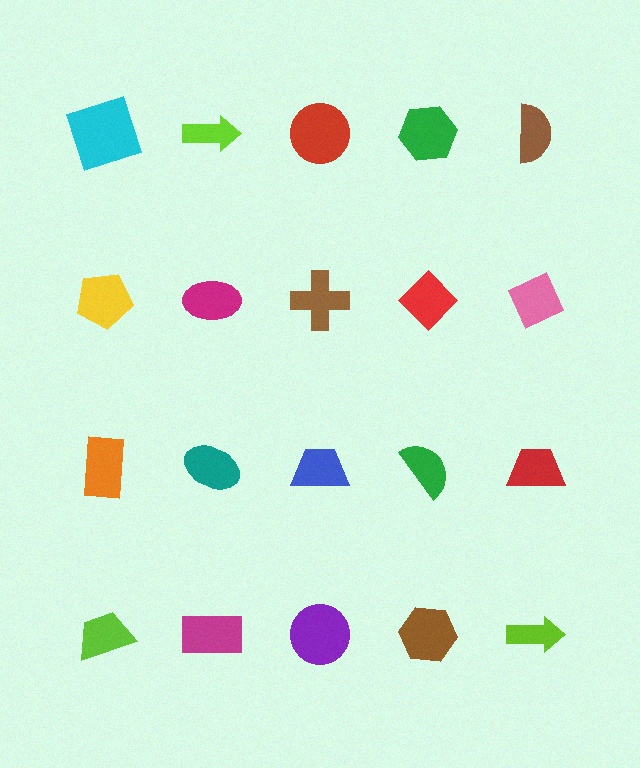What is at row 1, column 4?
A green hexagon.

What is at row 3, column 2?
A teal ellipse.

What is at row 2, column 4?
A red diamond.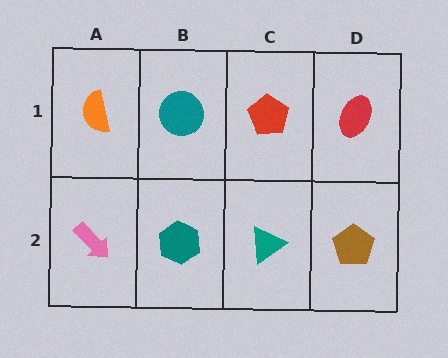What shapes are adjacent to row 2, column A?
An orange semicircle (row 1, column A), a teal hexagon (row 2, column B).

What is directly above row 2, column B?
A teal circle.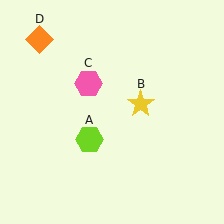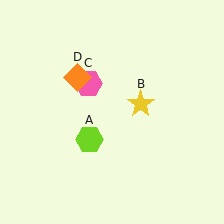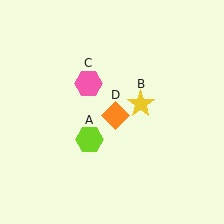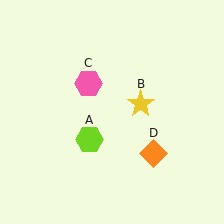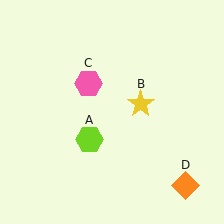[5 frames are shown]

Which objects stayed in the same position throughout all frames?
Lime hexagon (object A) and yellow star (object B) and pink hexagon (object C) remained stationary.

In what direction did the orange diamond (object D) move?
The orange diamond (object D) moved down and to the right.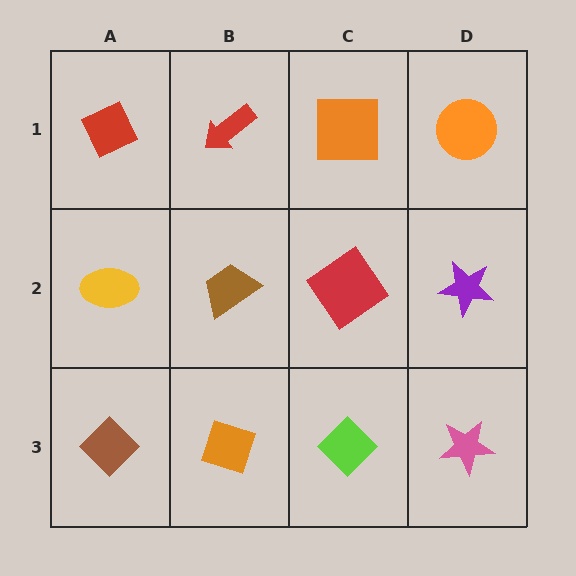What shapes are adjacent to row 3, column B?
A brown trapezoid (row 2, column B), a brown diamond (row 3, column A), a lime diamond (row 3, column C).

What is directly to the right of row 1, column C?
An orange circle.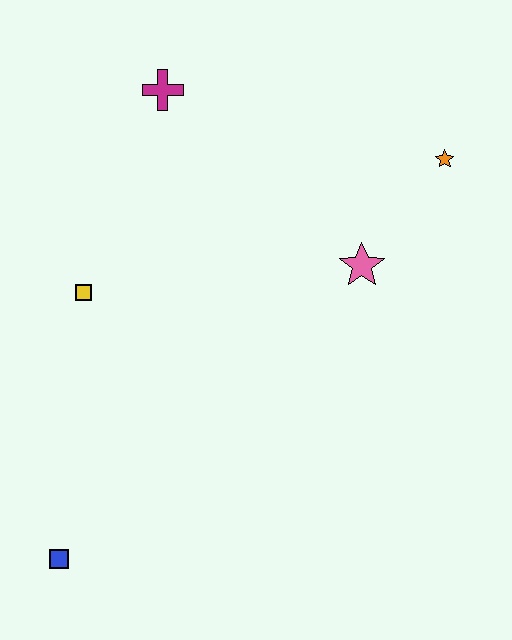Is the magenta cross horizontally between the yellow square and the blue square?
No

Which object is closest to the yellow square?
The magenta cross is closest to the yellow square.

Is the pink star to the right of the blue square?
Yes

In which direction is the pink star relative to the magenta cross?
The pink star is to the right of the magenta cross.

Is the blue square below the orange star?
Yes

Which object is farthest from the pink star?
The blue square is farthest from the pink star.